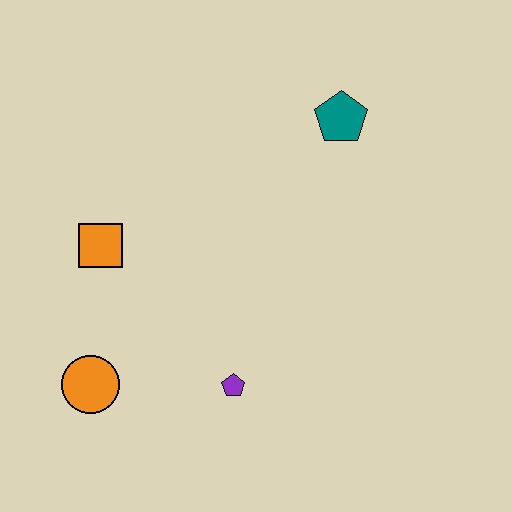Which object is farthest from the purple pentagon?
The teal pentagon is farthest from the purple pentagon.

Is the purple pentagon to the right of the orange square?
Yes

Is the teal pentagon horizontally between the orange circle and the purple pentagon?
No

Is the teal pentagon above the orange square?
Yes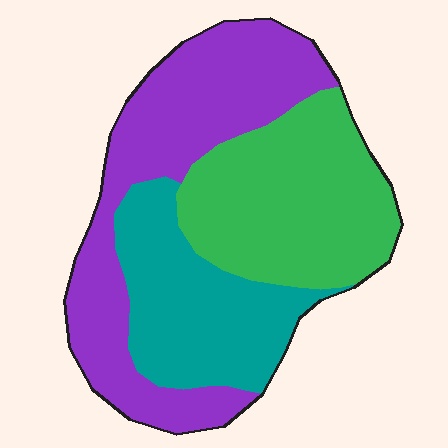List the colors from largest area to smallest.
From largest to smallest: purple, green, teal.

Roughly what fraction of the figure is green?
Green takes up between a third and a half of the figure.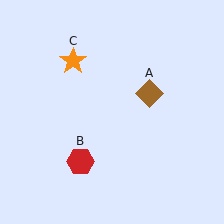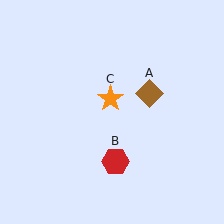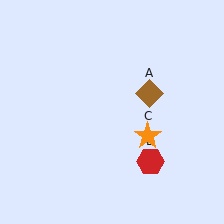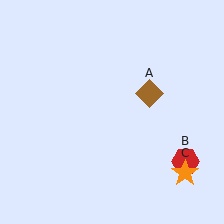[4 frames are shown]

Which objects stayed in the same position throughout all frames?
Brown diamond (object A) remained stationary.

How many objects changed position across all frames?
2 objects changed position: red hexagon (object B), orange star (object C).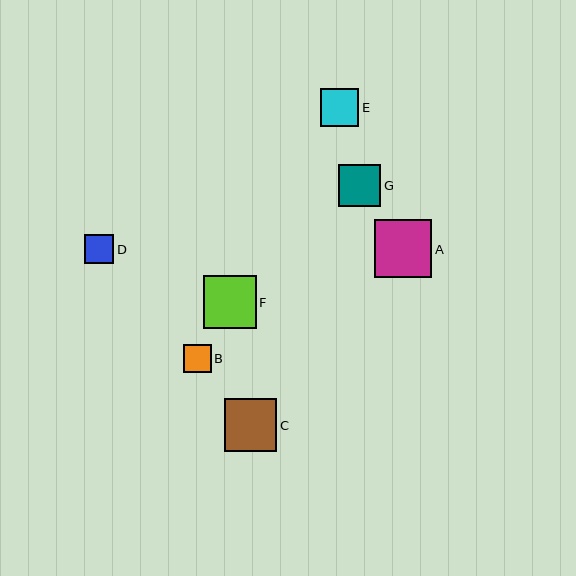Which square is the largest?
Square A is the largest with a size of approximately 58 pixels.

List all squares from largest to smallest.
From largest to smallest: A, C, F, G, E, D, B.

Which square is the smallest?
Square B is the smallest with a size of approximately 28 pixels.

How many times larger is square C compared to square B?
Square C is approximately 1.9 times the size of square B.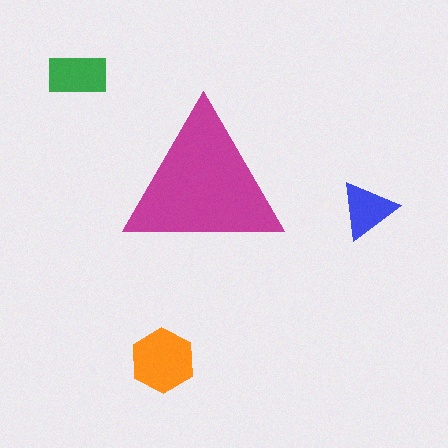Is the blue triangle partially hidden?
No, the blue triangle is fully visible.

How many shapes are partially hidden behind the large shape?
0 shapes are partially hidden.